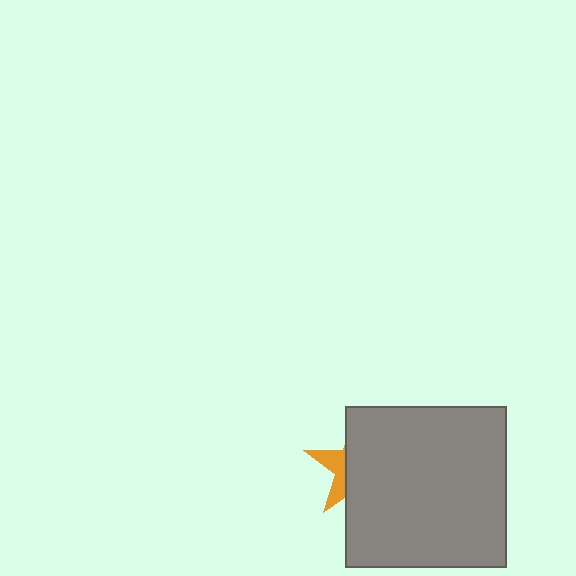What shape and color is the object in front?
The object in front is a gray square.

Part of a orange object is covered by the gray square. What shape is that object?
It is a star.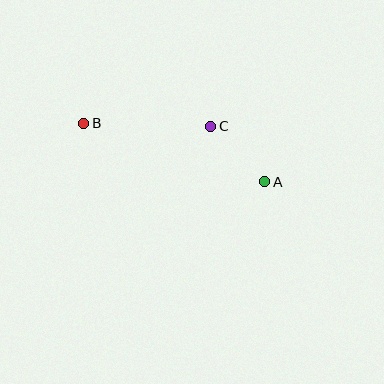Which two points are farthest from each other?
Points A and B are farthest from each other.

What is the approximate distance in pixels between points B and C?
The distance between B and C is approximately 127 pixels.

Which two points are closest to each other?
Points A and C are closest to each other.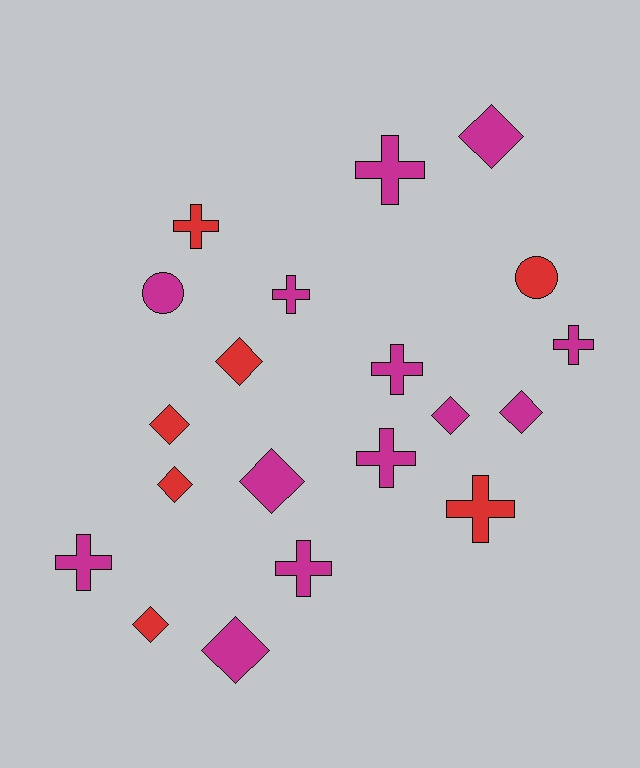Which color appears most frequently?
Magenta, with 13 objects.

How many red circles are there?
There is 1 red circle.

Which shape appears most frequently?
Diamond, with 9 objects.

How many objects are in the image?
There are 20 objects.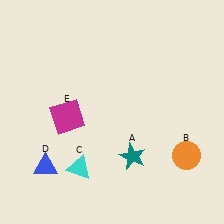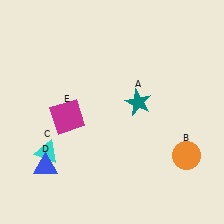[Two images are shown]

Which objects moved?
The objects that moved are: the teal star (A), the cyan triangle (C).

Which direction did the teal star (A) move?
The teal star (A) moved up.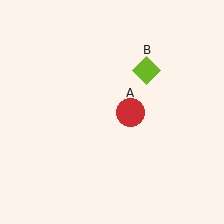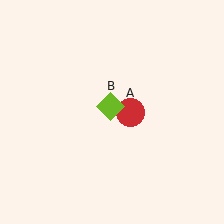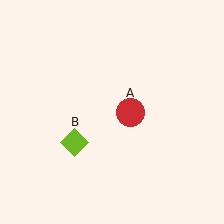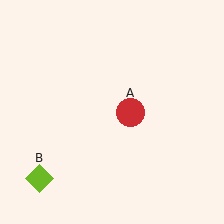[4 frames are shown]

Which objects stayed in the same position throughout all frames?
Red circle (object A) remained stationary.